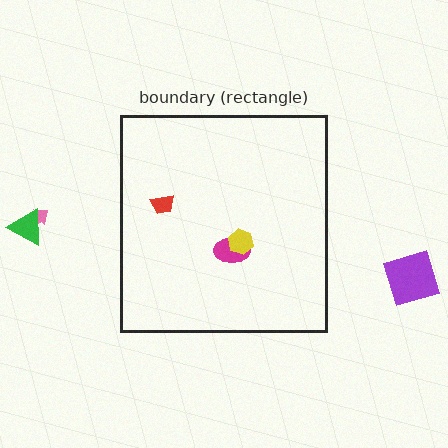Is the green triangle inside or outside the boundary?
Outside.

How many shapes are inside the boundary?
3 inside, 3 outside.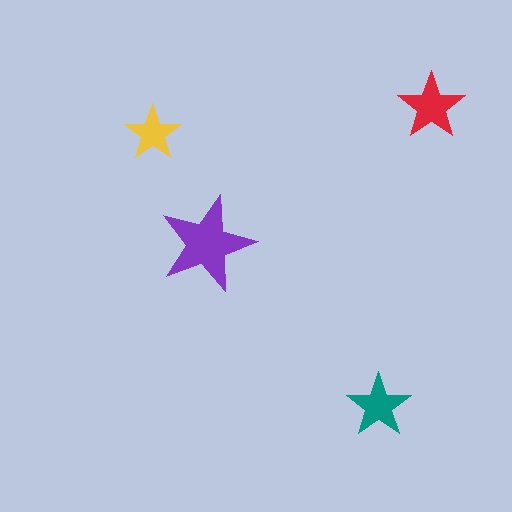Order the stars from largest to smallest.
the purple one, the red one, the teal one, the yellow one.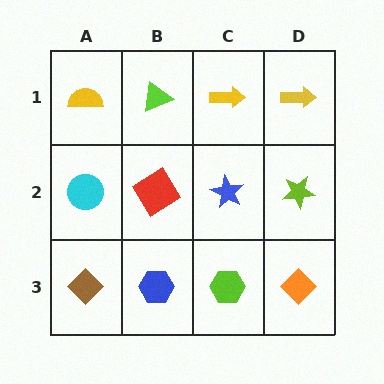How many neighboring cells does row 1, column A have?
2.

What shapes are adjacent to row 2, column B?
A lime triangle (row 1, column B), a blue hexagon (row 3, column B), a cyan circle (row 2, column A), a blue star (row 2, column C).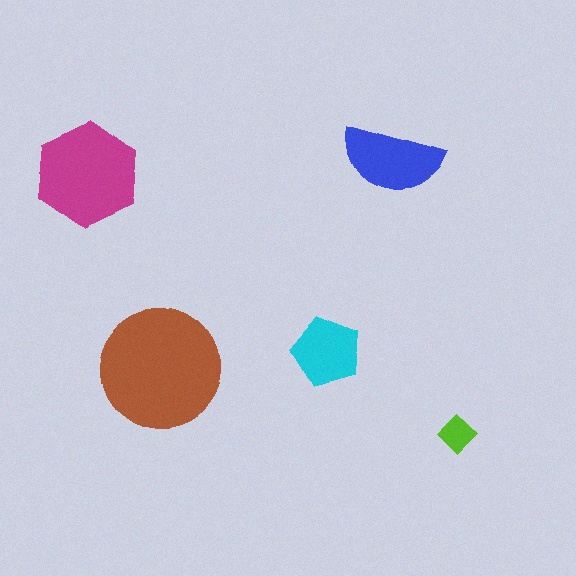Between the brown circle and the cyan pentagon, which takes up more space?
The brown circle.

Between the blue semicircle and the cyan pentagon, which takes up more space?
The blue semicircle.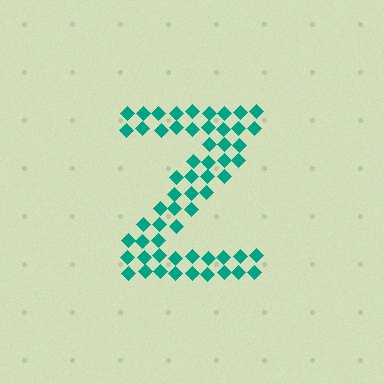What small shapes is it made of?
It is made of small diamonds.